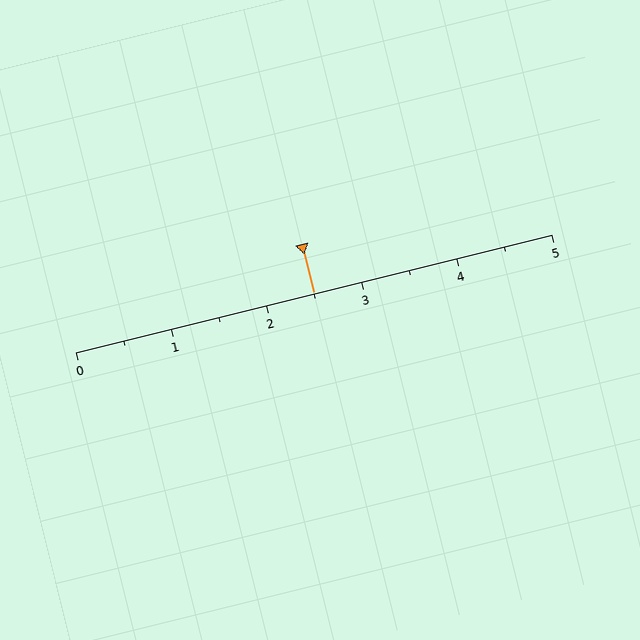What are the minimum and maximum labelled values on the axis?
The axis runs from 0 to 5.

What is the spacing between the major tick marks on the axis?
The major ticks are spaced 1 apart.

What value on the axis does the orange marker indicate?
The marker indicates approximately 2.5.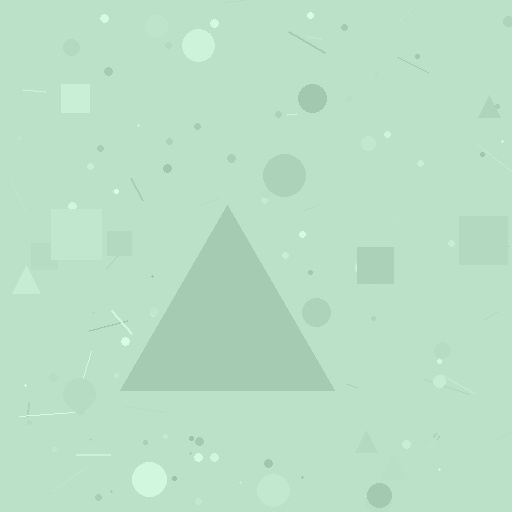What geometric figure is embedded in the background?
A triangle is embedded in the background.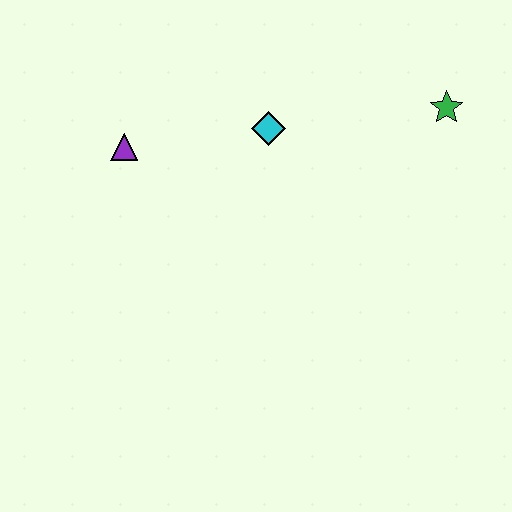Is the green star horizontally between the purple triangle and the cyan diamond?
No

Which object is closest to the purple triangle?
The cyan diamond is closest to the purple triangle.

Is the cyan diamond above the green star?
No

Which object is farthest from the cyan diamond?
The green star is farthest from the cyan diamond.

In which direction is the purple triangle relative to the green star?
The purple triangle is to the left of the green star.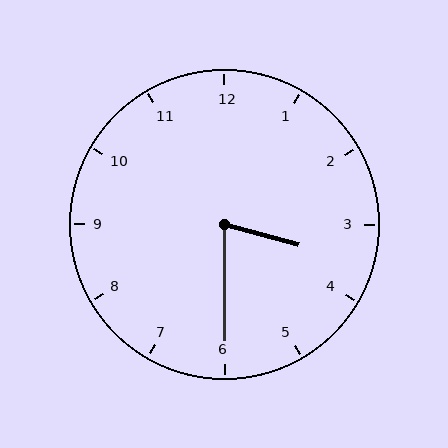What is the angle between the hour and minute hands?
Approximately 75 degrees.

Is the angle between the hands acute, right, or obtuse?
It is acute.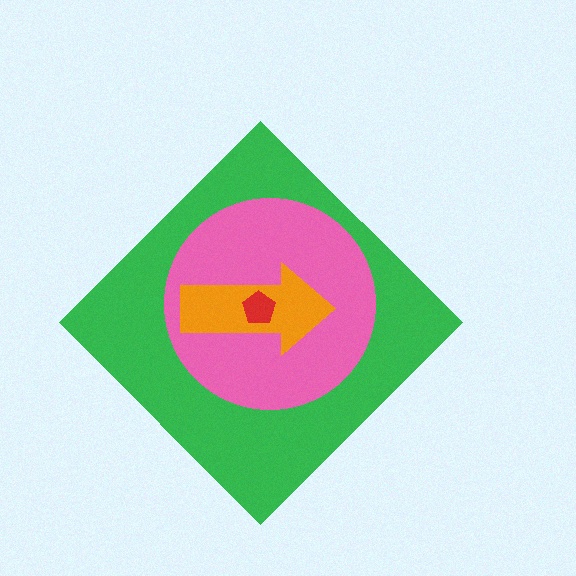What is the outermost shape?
The green diamond.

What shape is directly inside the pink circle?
The orange arrow.